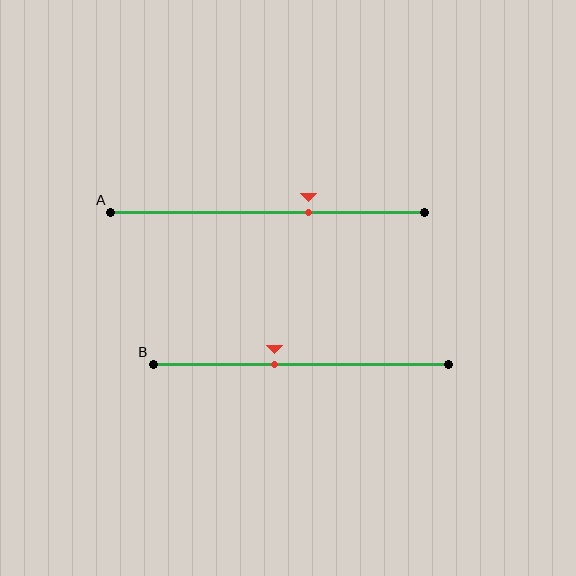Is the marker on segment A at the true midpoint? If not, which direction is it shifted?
No, the marker on segment A is shifted to the right by about 13% of the segment length.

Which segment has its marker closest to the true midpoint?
Segment B has its marker closest to the true midpoint.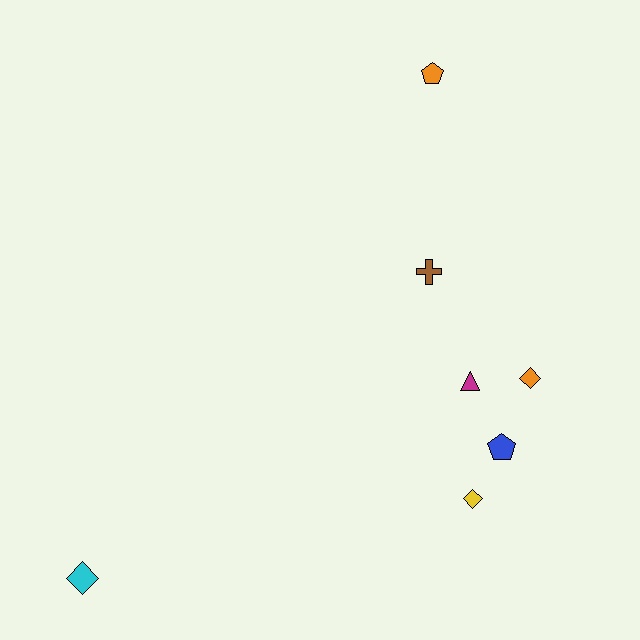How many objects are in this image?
There are 7 objects.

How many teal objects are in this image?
There are no teal objects.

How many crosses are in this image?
There is 1 cross.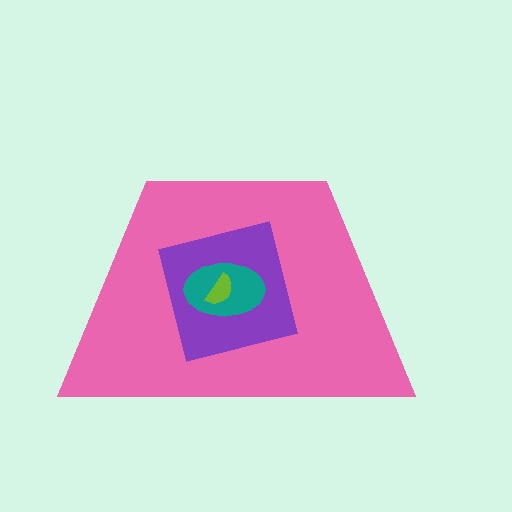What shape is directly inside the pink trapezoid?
The purple square.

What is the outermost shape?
The pink trapezoid.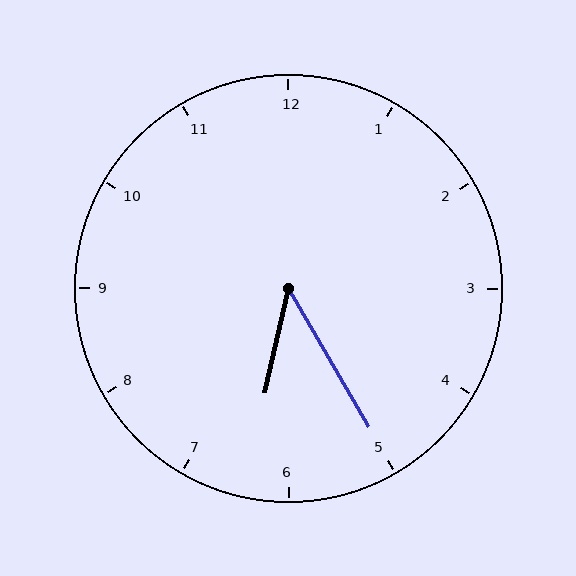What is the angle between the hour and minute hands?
Approximately 42 degrees.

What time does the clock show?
6:25.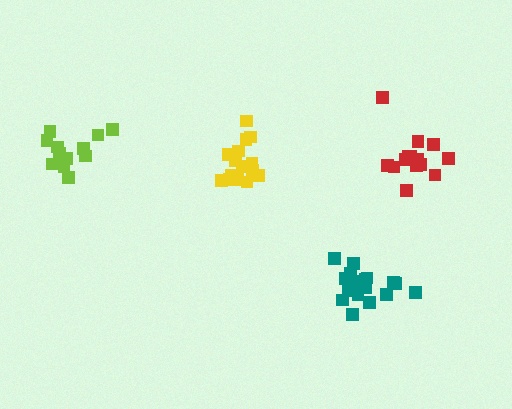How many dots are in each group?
Group 1: 14 dots, Group 2: 13 dots, Group 3: 16 dots, Group 4: 19 dots (62 total).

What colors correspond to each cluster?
The clusters are colored: red, lime, yellow, teal.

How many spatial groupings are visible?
There are 4 spatial groupings.